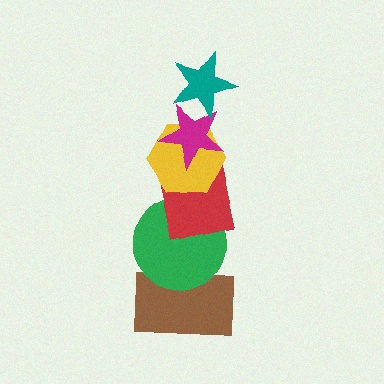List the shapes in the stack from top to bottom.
From top to bottom: the teal star, the magenta star, the yellow hexagon, the red square, the green circle, the brown rectangle.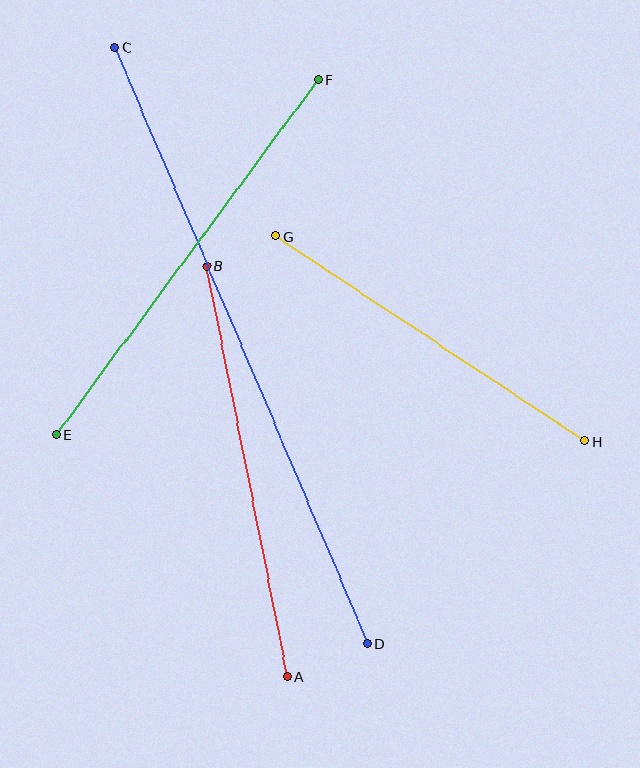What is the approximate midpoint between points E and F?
The midpoint is at approximately (187, 257) pixels.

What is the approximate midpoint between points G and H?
The midpoint is at approximately (430, 339) pixels.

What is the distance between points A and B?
The distance is approximately 418 pixels.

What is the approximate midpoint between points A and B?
The midpoint is at approximately (247, 471) pixels.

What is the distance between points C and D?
The distance is approximately 647 pixels.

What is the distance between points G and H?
The distance is approximately 372 pixels.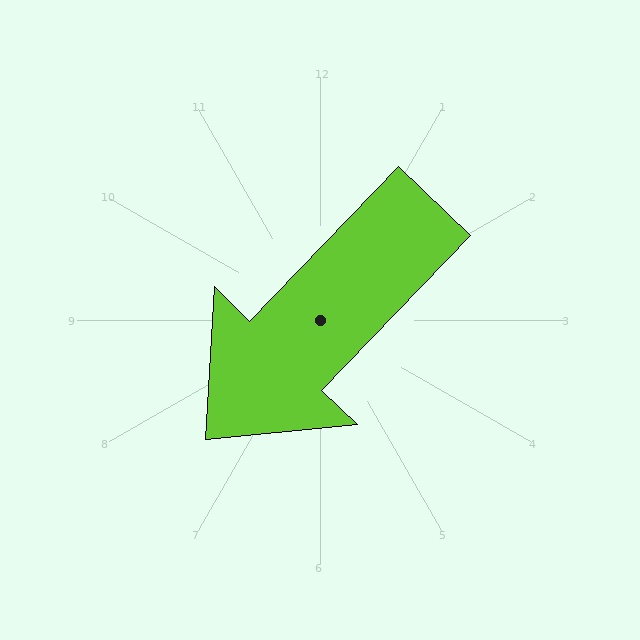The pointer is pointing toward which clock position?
Roughly 7 o'clock.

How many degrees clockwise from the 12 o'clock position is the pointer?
Approximately 224 degrees.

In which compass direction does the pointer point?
Southwest.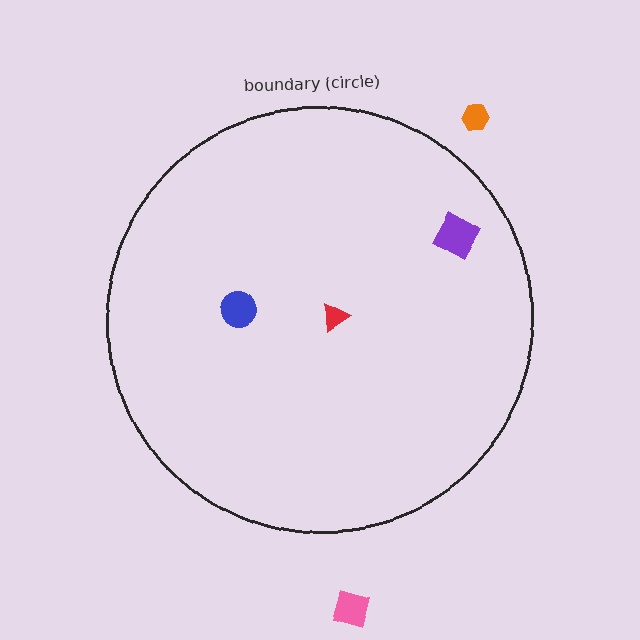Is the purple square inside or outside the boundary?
Inside.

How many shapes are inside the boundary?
3 inside, 2 outside.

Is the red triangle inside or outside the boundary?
Inside.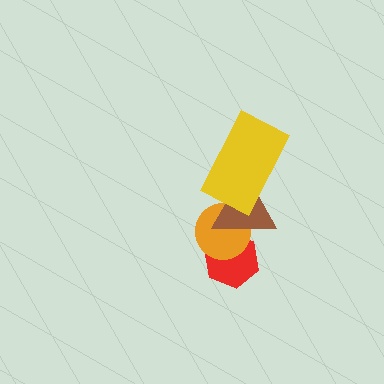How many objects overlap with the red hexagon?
2 objects overlap with the red hexagon.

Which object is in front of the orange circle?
The brown triangle is in front of the orange circle.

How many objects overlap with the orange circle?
2 objects overlap with the orange circle.